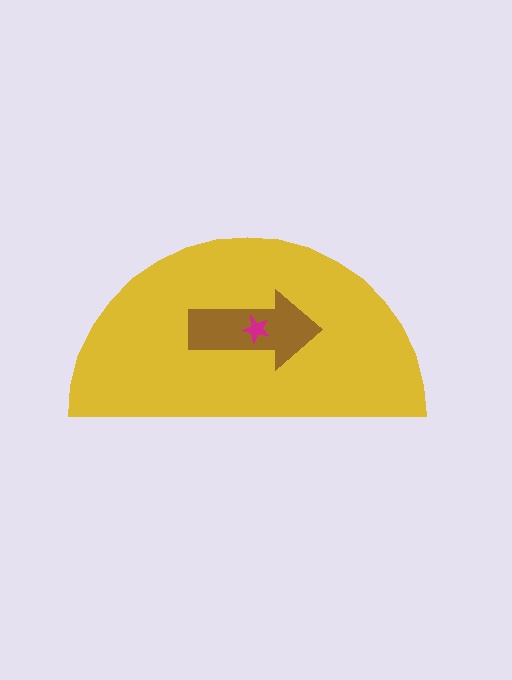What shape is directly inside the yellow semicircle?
The brown arrow.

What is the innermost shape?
The magenta star.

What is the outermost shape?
The yellow semicircle.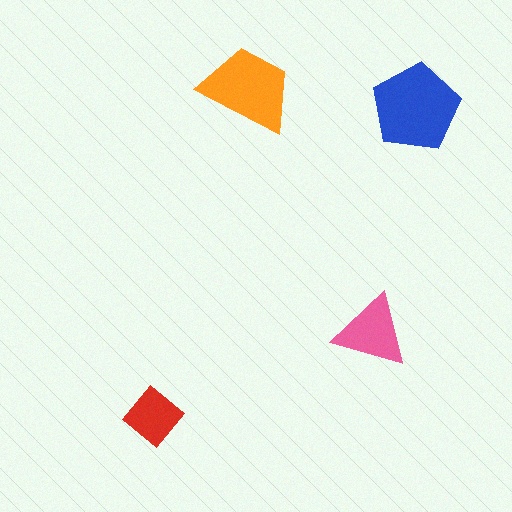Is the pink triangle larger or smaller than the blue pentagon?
Smaller.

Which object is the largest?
The blue pentagon.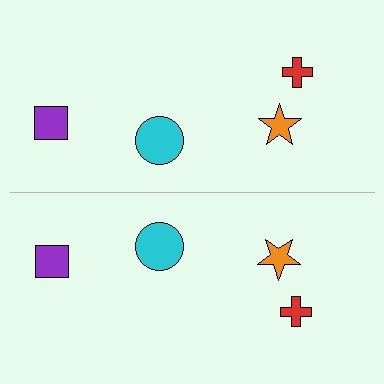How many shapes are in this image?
There are 8 shapes in this image.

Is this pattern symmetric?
Yes, this pattern has bilateral (reflection) symmetry.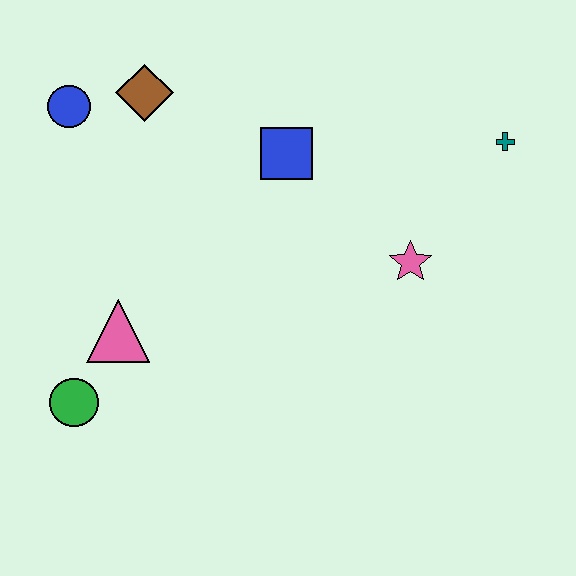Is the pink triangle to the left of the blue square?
Yes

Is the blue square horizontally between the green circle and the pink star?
Yes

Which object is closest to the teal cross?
The pink star is closest to the teal cross.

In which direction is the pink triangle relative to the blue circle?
The pink triangle is below the blue circle.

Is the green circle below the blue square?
Yes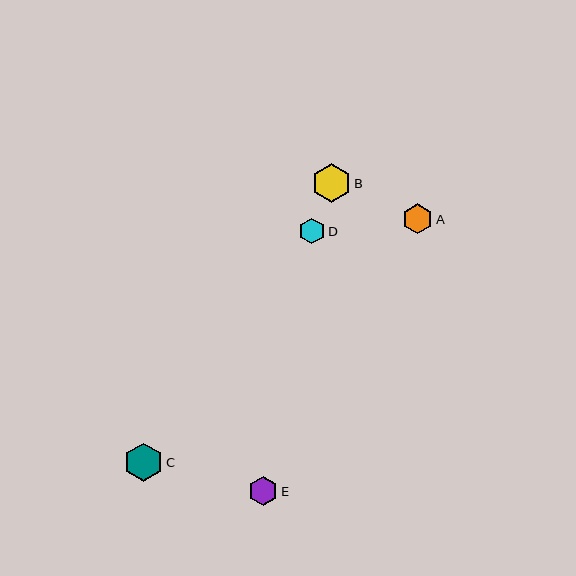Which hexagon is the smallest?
Hexagon D is the smallest with a size of approximately 26 pixels.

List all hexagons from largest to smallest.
From largest to smallest: B, C, A, E, D.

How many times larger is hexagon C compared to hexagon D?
Hexagon C is approximately 1.5 times the size of hexagon D.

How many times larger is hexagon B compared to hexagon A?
Hexagon B is approximately 1.3 times the size of hexagon A.